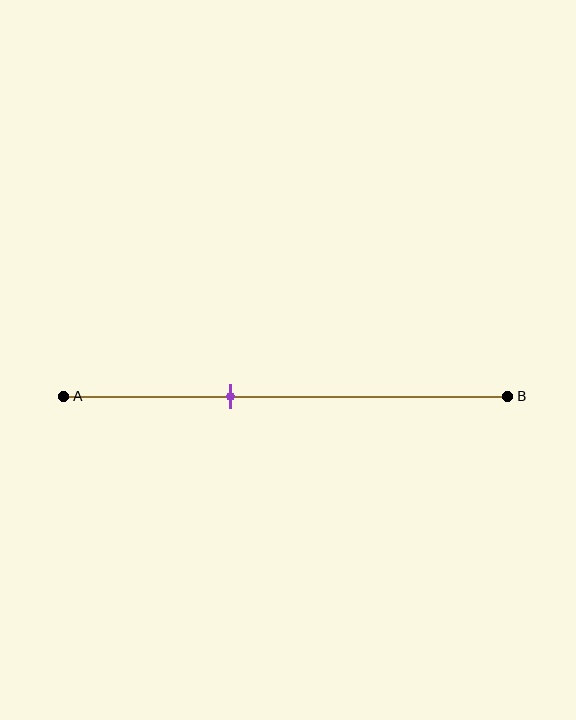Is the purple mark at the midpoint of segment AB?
No, the mark is at about 35% from A, not at the 50% midpoint.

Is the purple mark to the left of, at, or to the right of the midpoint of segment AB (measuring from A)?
The purple mark is to the left of the midpoint of segment AB.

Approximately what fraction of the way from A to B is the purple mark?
The purple mark is approximately 35% of the way from A to B.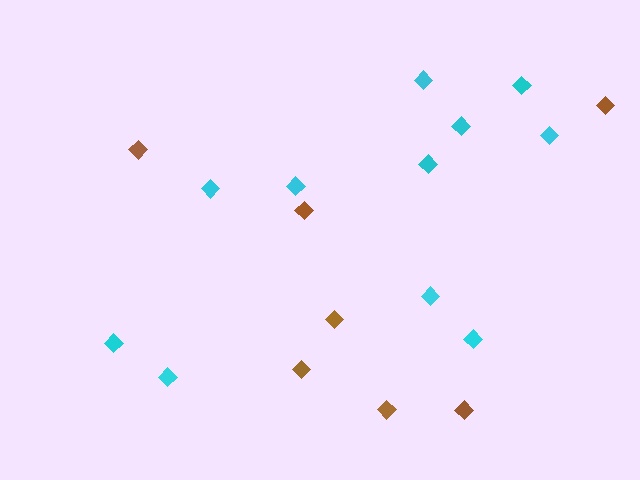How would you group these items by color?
There are 2 groups: one group of brown diamonds (7) and one group of cyan diamonds (11).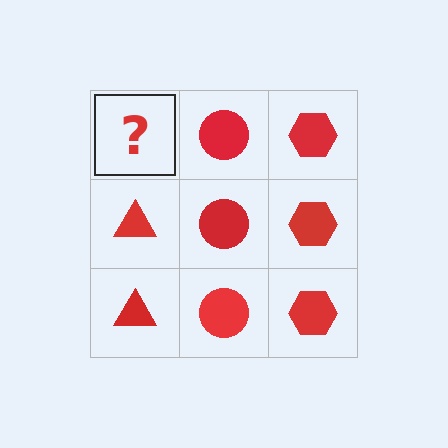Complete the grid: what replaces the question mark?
The question mark should be replaced with a red triangle.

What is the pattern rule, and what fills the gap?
The rule is that each column has a consistent shape. The gap should be filled with a red triangle.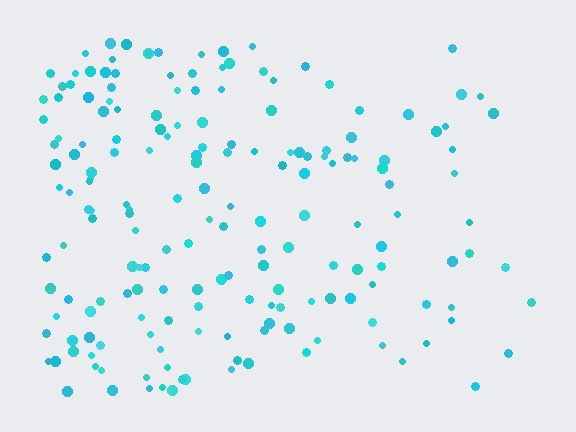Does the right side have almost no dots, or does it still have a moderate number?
Still a moderate number, just noticeably fewer than the left.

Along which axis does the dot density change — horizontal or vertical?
Horizontal.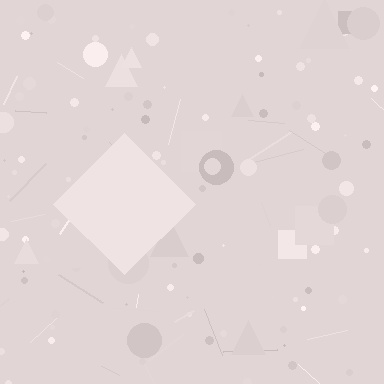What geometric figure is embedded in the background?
A diamond is embedded in the background.